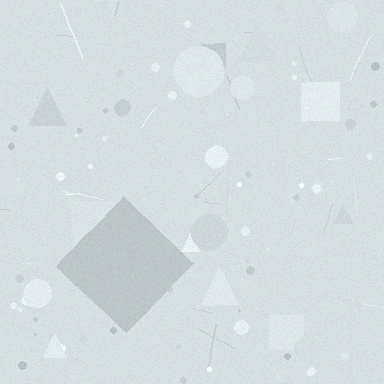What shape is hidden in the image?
A diamond is hidden in the image.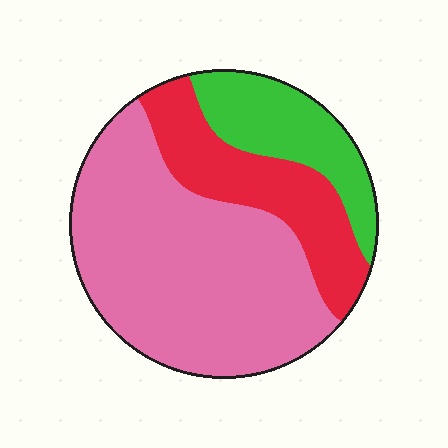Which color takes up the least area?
Green, at roughly 20%.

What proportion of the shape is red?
Red covers about 25% of the shape.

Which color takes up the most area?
Pink, at roughly 60%.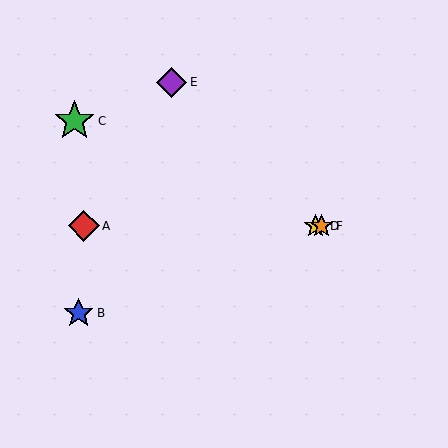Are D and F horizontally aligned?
Yes, both are at y≈226.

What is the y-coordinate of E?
Object E is at y≈82.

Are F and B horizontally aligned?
No, F is at y≈226 and B is at y≈313.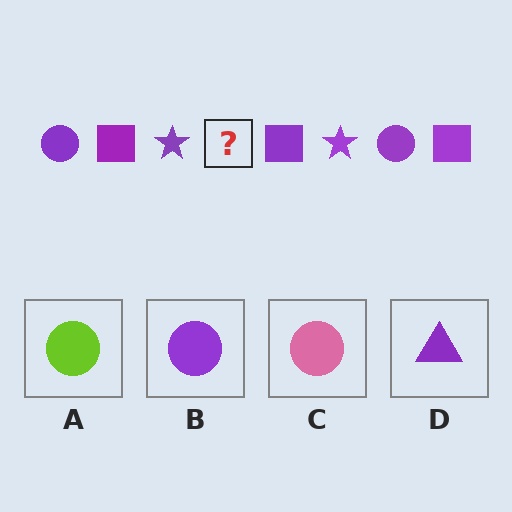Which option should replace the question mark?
Option B.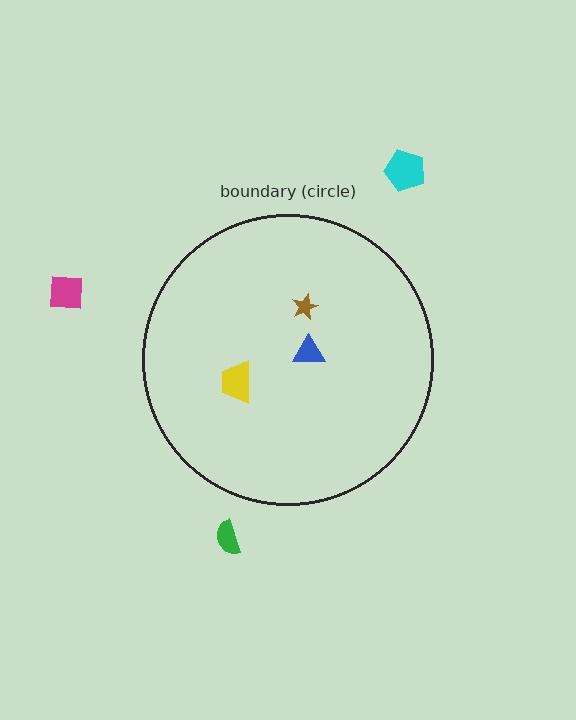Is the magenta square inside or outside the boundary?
Outside.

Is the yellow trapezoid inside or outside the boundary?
Inside.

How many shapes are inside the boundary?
3 inside, 3 outside.